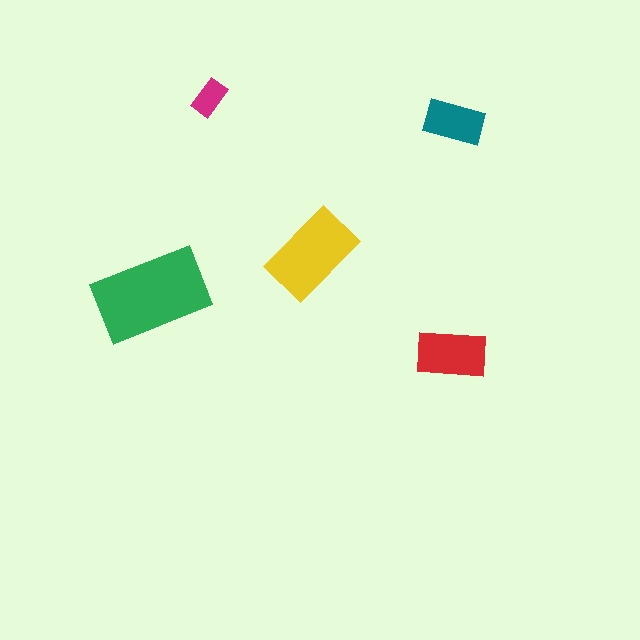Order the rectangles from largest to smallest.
the green one, the yellow one, the red one, the teal one, the magenta one.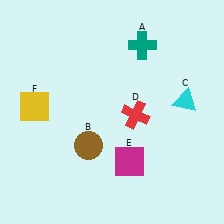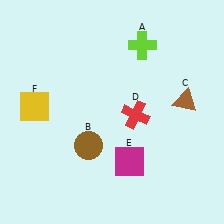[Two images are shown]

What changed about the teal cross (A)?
In Image 1, A is teal. In Image 2, it changed to lime.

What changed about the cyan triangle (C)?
In Image 1, C is cyan. In Image 2, it changed to brown.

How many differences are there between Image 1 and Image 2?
There are 2 differences between the two images.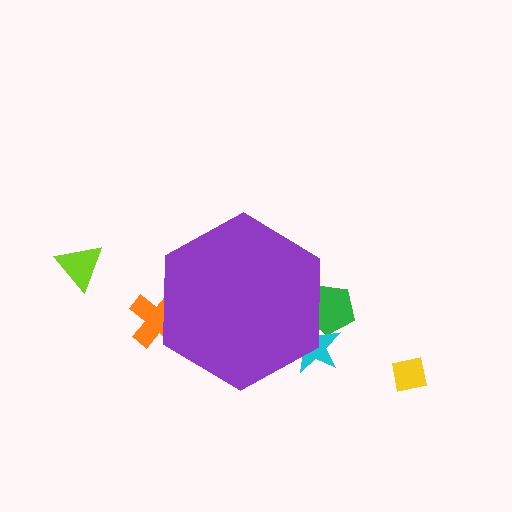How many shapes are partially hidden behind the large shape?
3 shapes are partially hidden.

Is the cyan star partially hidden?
Yes, the cyan star is partially hidden behind the purple hexagon.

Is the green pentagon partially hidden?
Yes, the green pentagon is partially hidden behind the purple hexagon.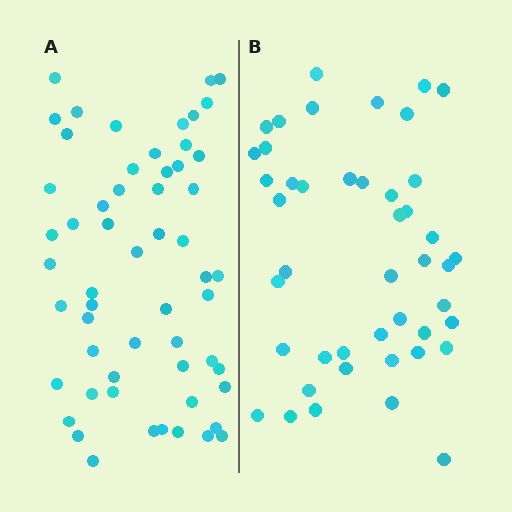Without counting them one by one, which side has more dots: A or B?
Region A (the left region) has more dots.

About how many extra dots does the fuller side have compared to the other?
Region A has roughly 12 or so more dots than region B.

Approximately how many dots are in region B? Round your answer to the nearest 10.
About 40 dots. (The exact count is 45, which rounds to 40.)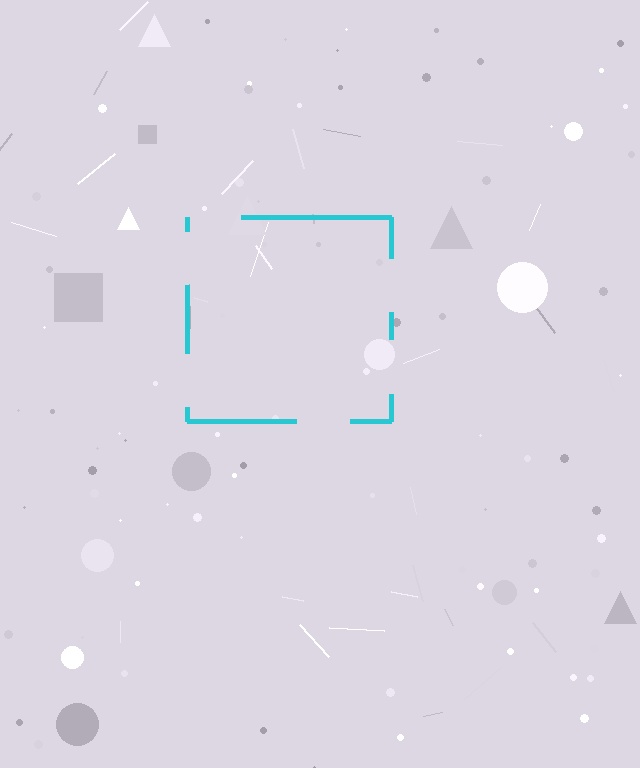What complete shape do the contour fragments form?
The contour fragments form a square.